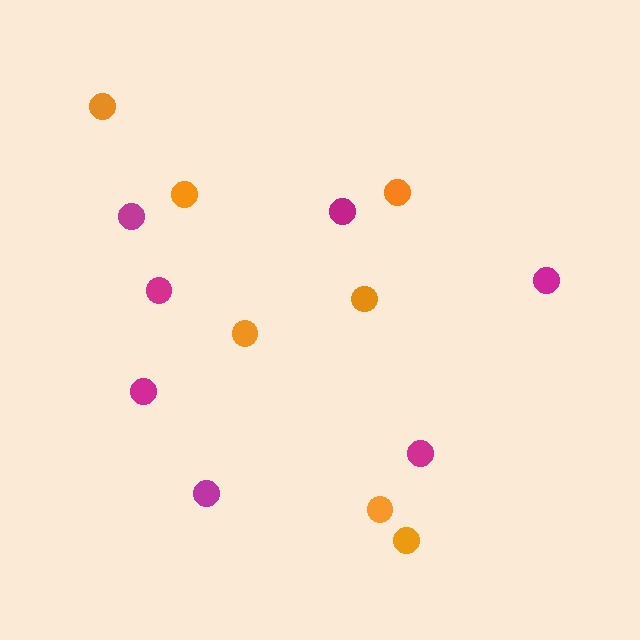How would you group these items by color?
There are 2 groups: one group of magenta circles (7) and one group of orange circles (7).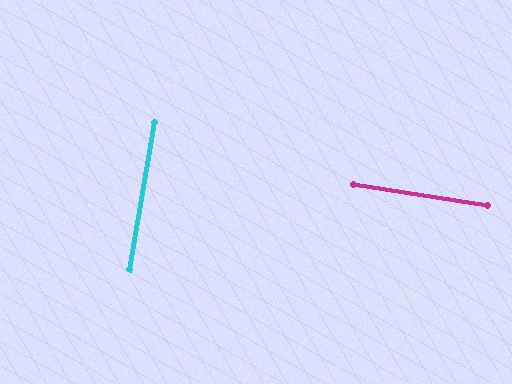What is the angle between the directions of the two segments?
Approximately 89 degrees.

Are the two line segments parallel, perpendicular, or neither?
Perpendicular — they meet at approximately 89°.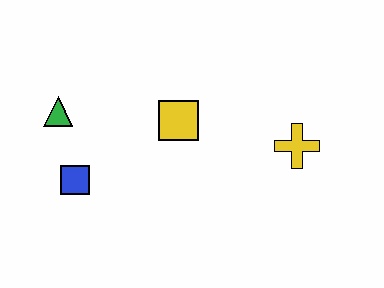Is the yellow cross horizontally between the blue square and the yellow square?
No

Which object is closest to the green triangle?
The blue square is closest to the green triangle.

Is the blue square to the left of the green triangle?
No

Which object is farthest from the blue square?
The yellow cross is farthest from the blue square.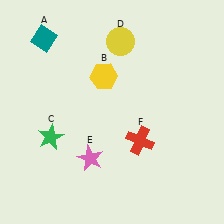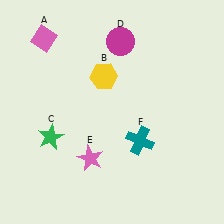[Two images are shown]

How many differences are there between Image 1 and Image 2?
There are 3 differences between the two images.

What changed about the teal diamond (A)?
In Image 1, A is teal. In Image 2, it changed to pink.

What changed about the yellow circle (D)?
In Image 1, D is yellow. In Image 2, it changed to magenta.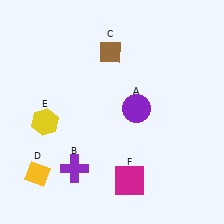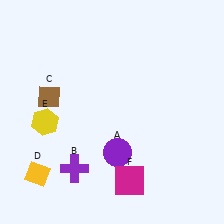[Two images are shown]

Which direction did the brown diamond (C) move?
The brown diamond (C) moved left.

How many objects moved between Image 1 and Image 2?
2 objects moved between the two images.